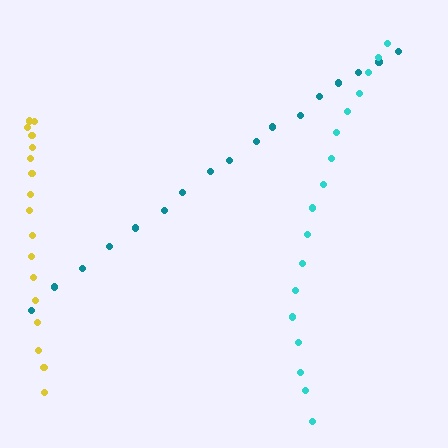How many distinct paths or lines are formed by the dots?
There are 3 distinct paths.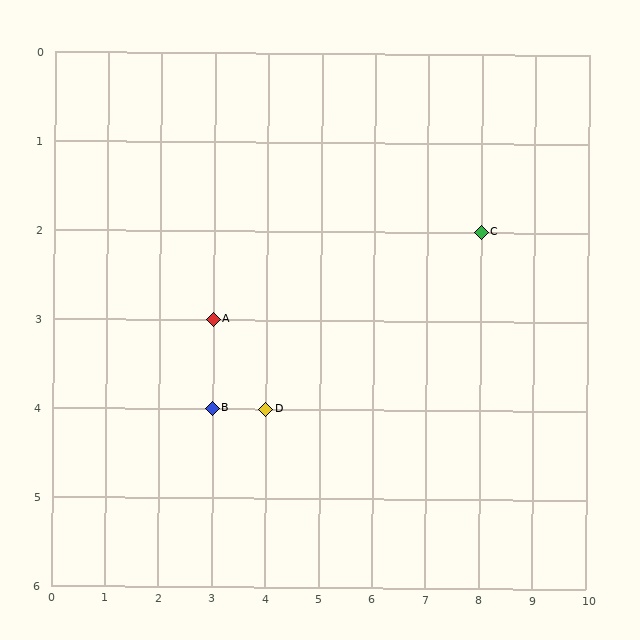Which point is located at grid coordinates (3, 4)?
Point B is at (3, 4).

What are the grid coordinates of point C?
Point C is at grid coordinates (8, 2).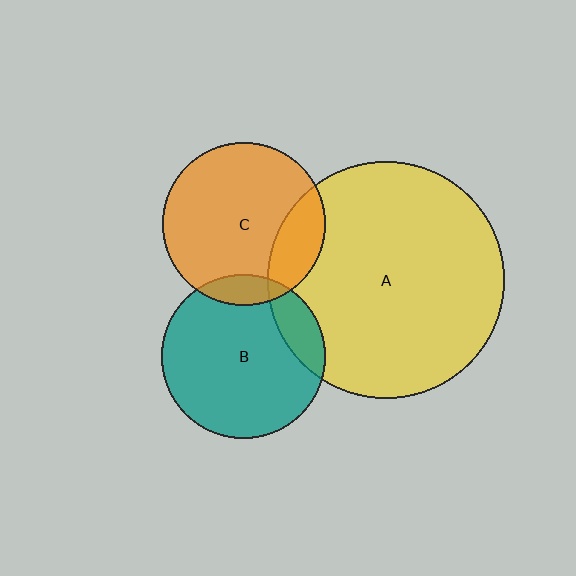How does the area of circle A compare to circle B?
Approximately 2.1 times.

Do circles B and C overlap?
Yes.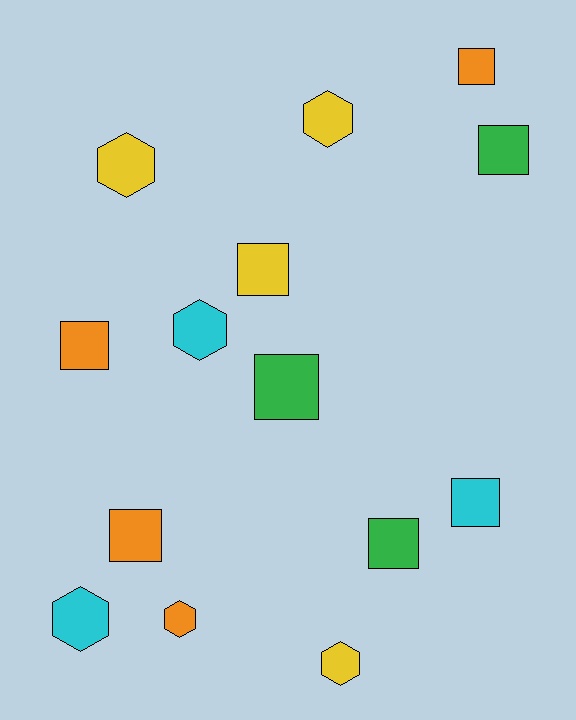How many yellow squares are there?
There is 1 yellow square.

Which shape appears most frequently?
Square, with 8 objects.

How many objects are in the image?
There are 14 objects.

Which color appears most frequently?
Yellow, with 4 objects.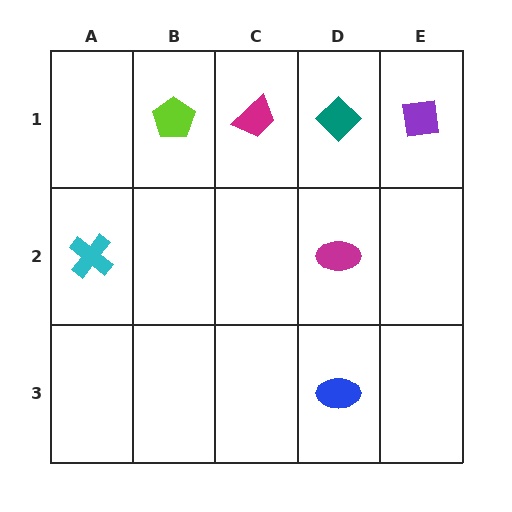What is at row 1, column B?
A lime pentagon.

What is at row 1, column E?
A purple square.